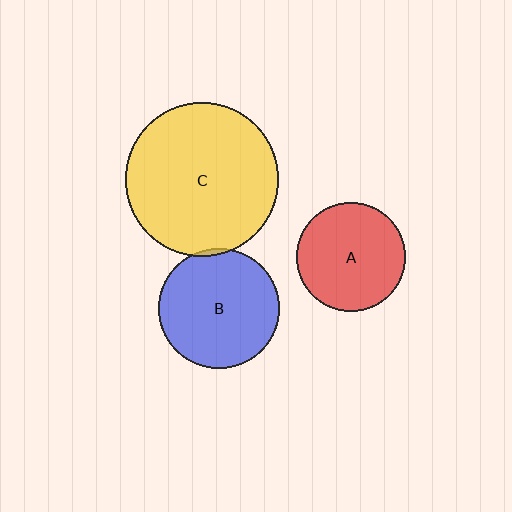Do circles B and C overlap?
Yes.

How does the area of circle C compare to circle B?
Approximately 1.6 times.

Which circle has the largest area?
Circle C (yellow).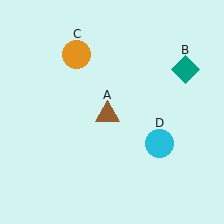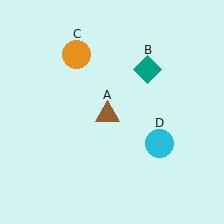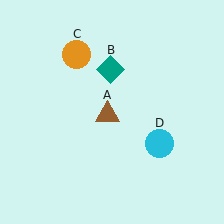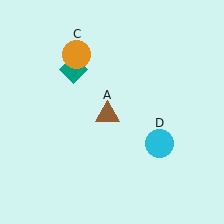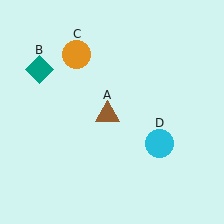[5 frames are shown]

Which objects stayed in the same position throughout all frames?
Brown triangle (object A) and orange circle (object C) and cyan circle (object D) remained stationary.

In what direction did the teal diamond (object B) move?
The teal diamond (object B) moved left.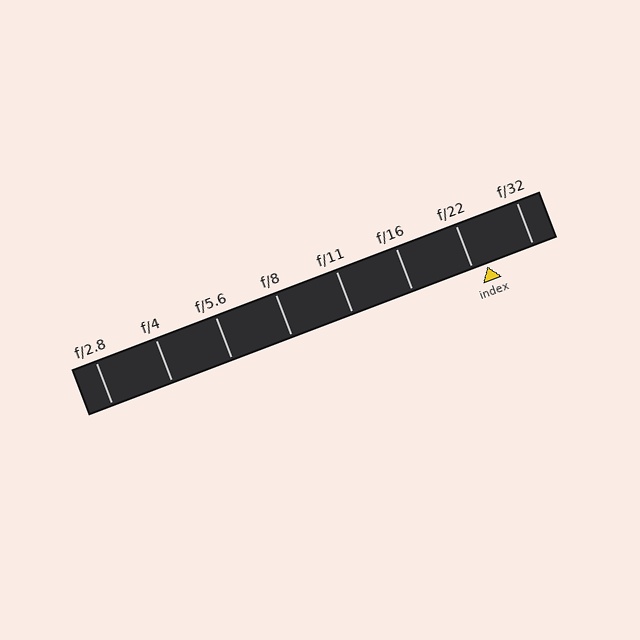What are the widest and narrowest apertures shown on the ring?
The widest aperture shown is f/2.8 and the narrowest is f/32.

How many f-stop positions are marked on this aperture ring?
There are 8 f-stop positions marked.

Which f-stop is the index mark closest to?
The index mark is closest to f/22.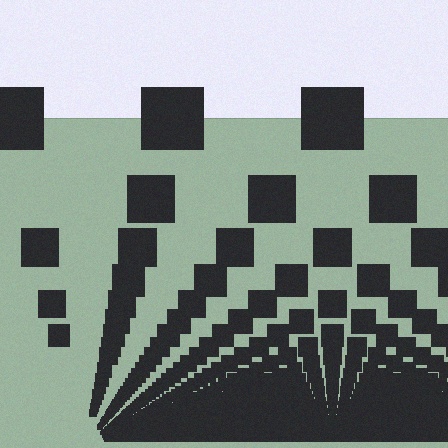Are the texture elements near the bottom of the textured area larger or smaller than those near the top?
Smaller. The gradient is inverted — elements near the bottom are smaller and denser.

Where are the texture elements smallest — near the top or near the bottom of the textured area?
Near the bottom.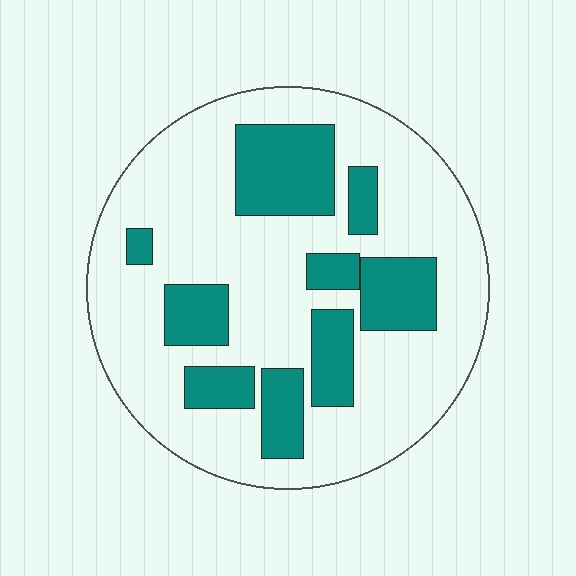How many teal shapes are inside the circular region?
9.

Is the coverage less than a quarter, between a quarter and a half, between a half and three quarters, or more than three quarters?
Between a quarter and a half.